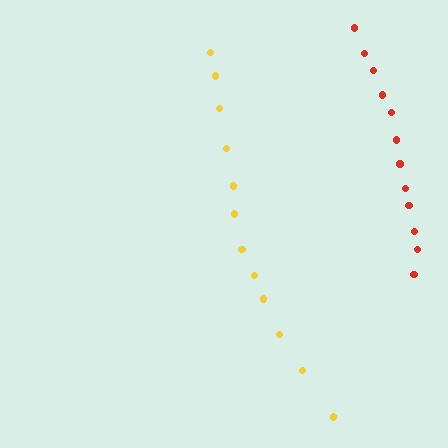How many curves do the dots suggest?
There are 2 distinct paths.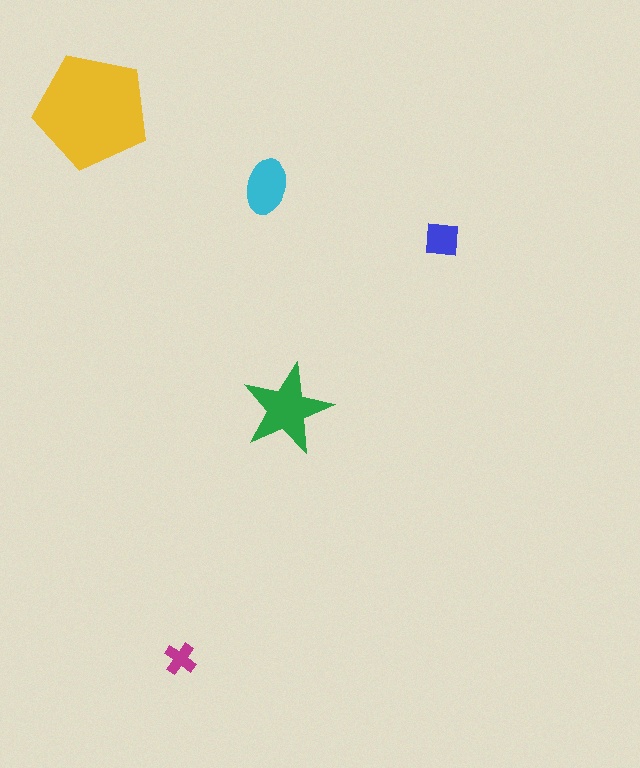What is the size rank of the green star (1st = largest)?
2nd.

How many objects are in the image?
There are 5 objects in the image.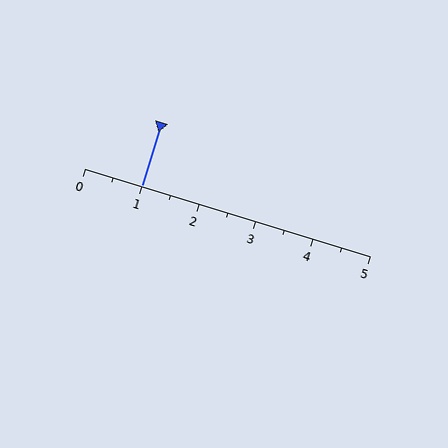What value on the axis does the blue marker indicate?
The marker indicates approximately 1.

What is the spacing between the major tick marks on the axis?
The major ticks are spaced 1 apart.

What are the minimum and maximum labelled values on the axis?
The axis runs from 0 to 5.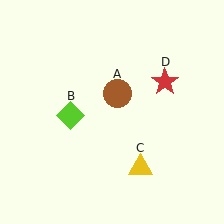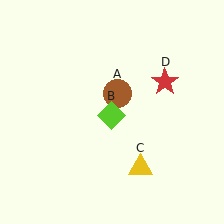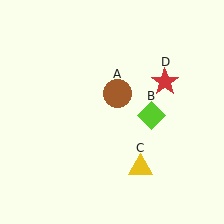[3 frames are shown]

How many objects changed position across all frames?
1 object changed position: lime diamond (object B).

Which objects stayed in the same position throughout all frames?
Brown circle (object A) and yellow triangle (object C) and red star (object D) remained stationary.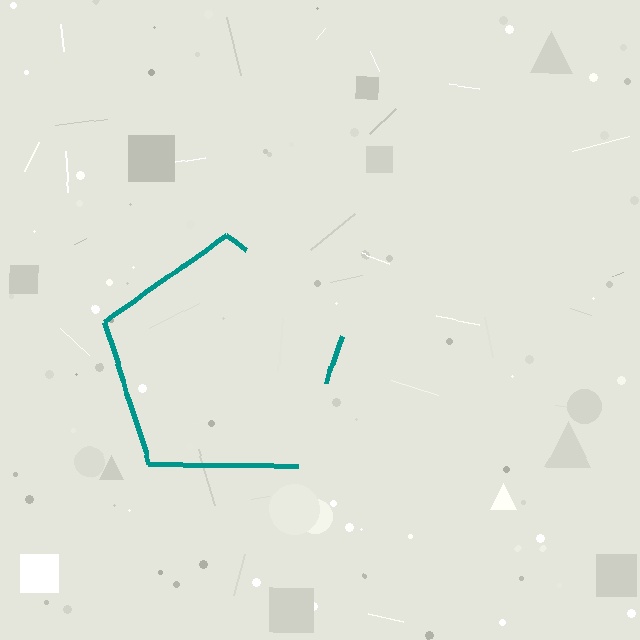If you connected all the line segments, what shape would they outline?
They would outline a pentagon.